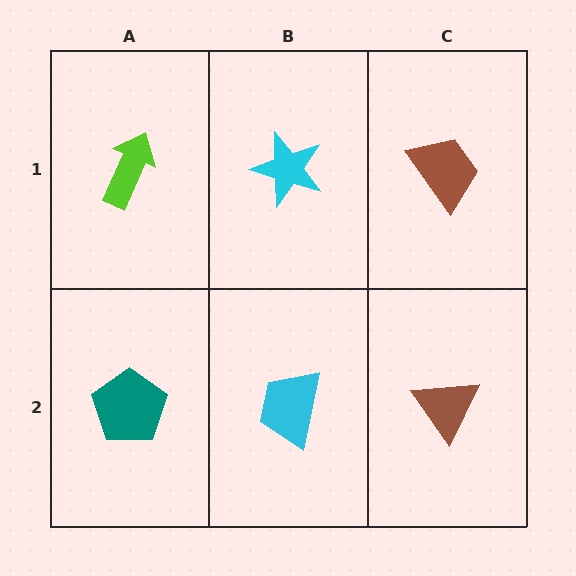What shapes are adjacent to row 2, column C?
A brown trapezoid (row 1, column C), a cyan trapezoid (row 2, column B).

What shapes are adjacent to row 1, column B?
A cyan trapezoid (row 2, column B), a lime arrow (row 1, column A), a brown trapezoid (row 1, column C).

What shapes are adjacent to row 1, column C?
A brown triangle (row 2, column C), a cyan star (row 1, column B).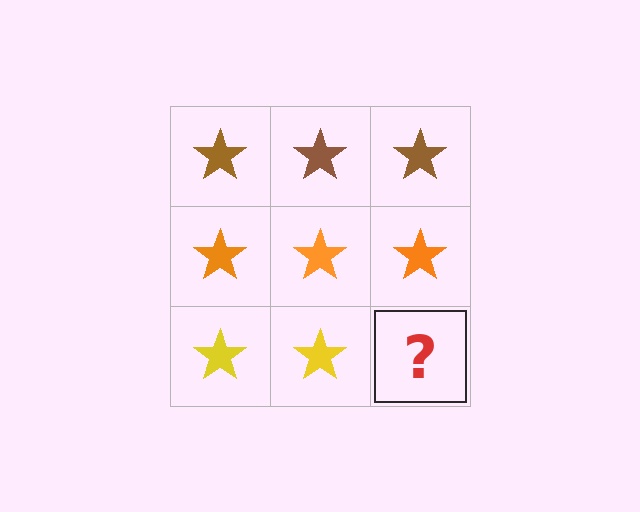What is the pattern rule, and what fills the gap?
The rule is that each row has a consistent color. The gap should be filled with a yellow star.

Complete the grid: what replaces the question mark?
The question mark should be replaced with a yellow star.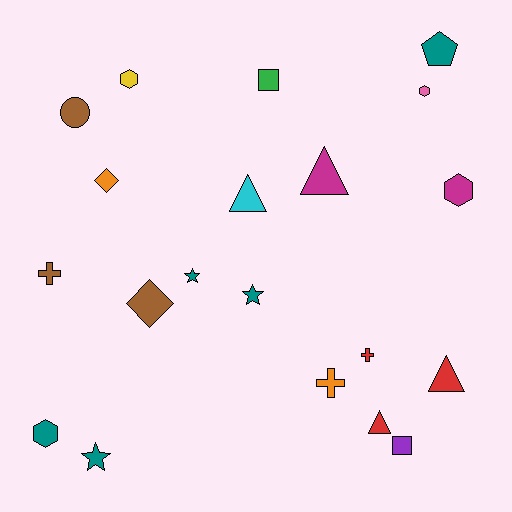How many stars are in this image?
There are 3 stars.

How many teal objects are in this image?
There are 5 teal objects.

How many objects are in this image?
There are 20 objects.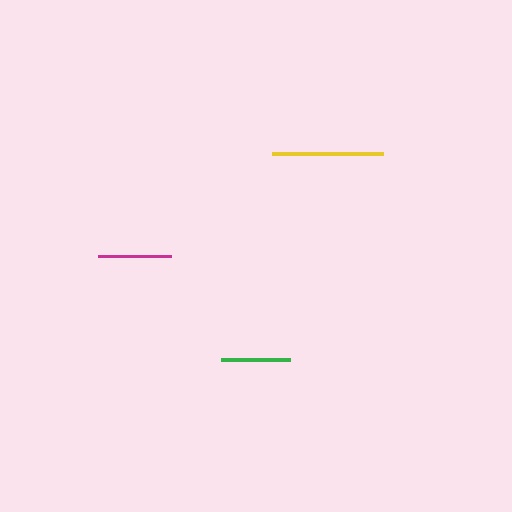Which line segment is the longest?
The yellow line is the longest at approximately 112 pixels.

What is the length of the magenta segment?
The magenta segment is approximately 73 pixels long.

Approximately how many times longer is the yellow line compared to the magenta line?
The yellow line is approximately 1.5 times the length of the magenta line.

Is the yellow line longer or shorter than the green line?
The yellow line is longer than the green line.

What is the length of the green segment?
The green segment is approximately 69 pixels long.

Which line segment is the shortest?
The green line is the shortest at approximately 69 pixels.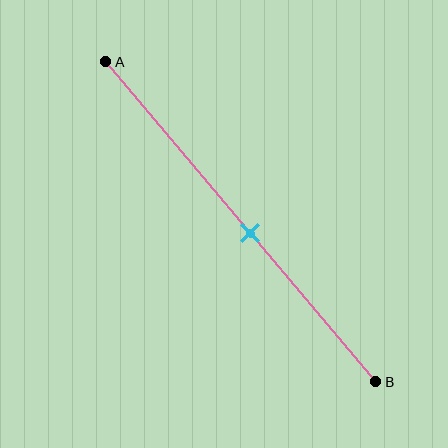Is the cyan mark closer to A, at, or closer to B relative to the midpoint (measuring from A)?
The cyan mark is closer to point B than the midpoint of segment AB.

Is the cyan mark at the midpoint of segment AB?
No, the mark is at about 55% from A, not at the 50% midpoint.